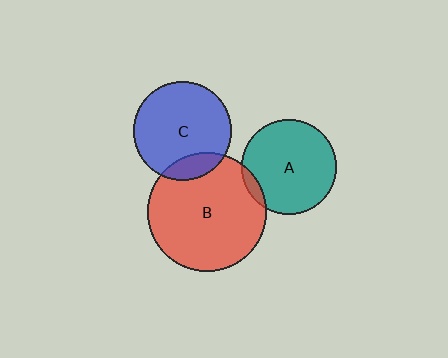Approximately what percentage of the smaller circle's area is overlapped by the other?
Approximately 5%.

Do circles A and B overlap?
Yes.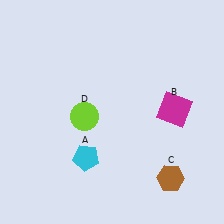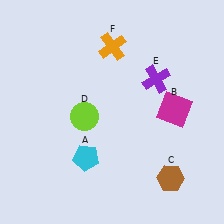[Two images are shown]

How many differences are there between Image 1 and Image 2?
There are 2 differences between the two images.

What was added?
A purple cross (E), an orange cross (F) were added in Image 2.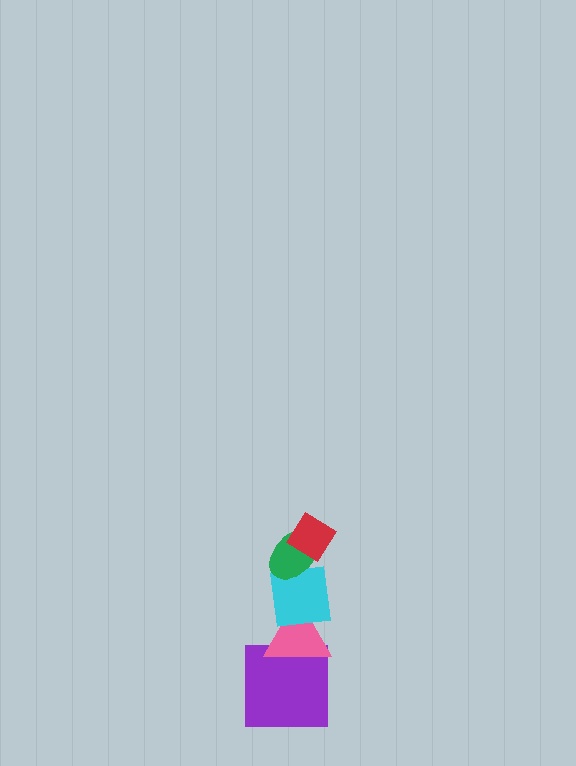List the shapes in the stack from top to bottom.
From top to bottom: the red diamond, the green ellipse, the cyan square, the pink triangle, the purple square.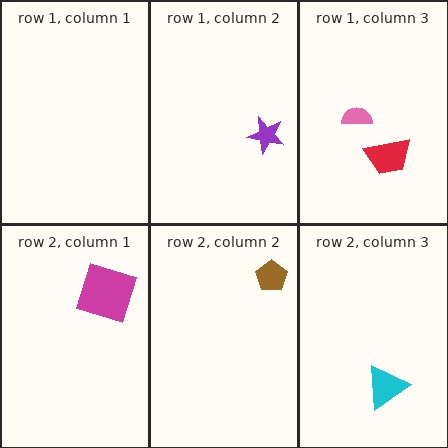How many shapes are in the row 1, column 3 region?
2.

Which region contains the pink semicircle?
The row 1, column 3 region.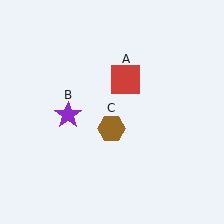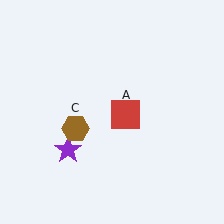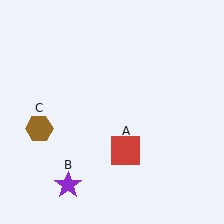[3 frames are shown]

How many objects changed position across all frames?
3 objects changed position: red square (object A), purple star (object B), brown hexagon (object C).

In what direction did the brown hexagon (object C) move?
The brown hexagon (object C) moved left.